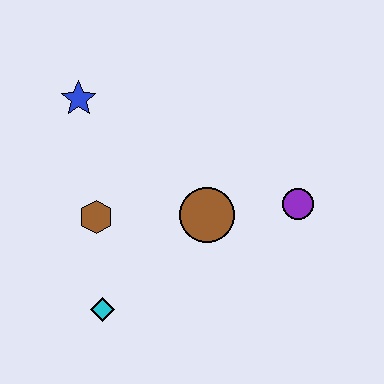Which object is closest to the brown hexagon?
The cyan diamond is closest to the brown hexagon.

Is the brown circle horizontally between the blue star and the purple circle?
Yes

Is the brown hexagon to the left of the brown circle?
Yes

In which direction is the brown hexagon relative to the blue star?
The brown hexagon is below the blue star.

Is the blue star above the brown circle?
Yes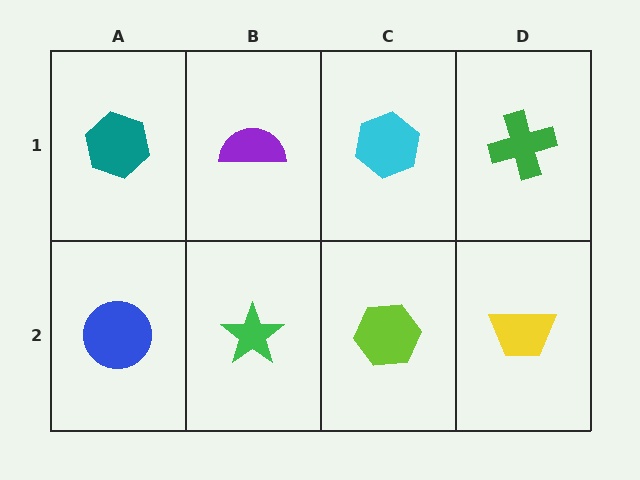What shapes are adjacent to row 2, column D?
A green cross (row 1, column D), a lime hexagon (row 2, column C).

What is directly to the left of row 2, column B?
A blue circle.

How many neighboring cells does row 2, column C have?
3.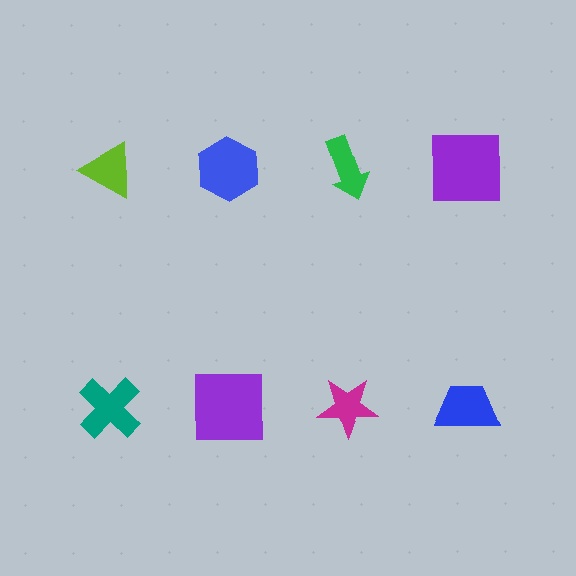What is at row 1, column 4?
A purple square.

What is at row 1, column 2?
A blue hexagon.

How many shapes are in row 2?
4 shapes.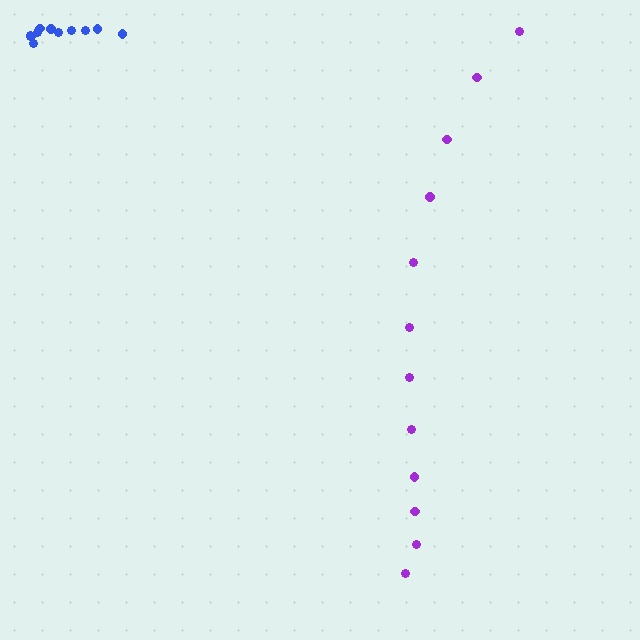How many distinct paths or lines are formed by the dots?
There are 2 distinct paths.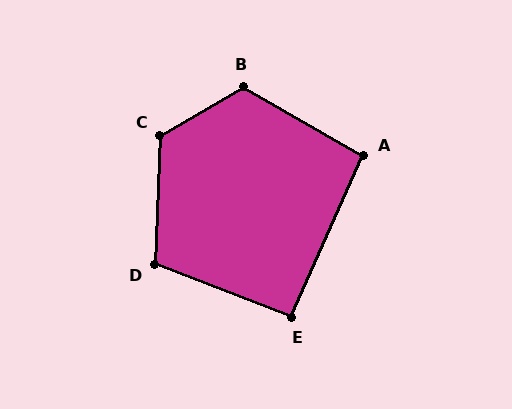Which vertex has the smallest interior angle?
E, at approximately 93 degrees.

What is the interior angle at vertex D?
Approximately 108 degrees (obtuse).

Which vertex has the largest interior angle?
C, at approximately 123 degrees.